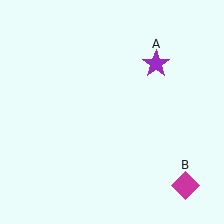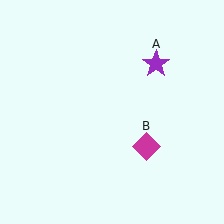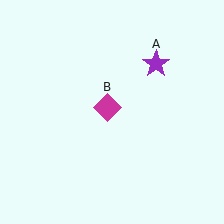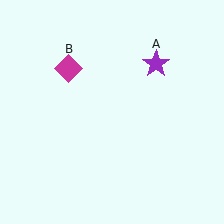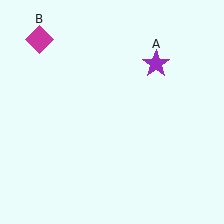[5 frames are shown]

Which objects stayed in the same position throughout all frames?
Purple star (object A) remained stationary.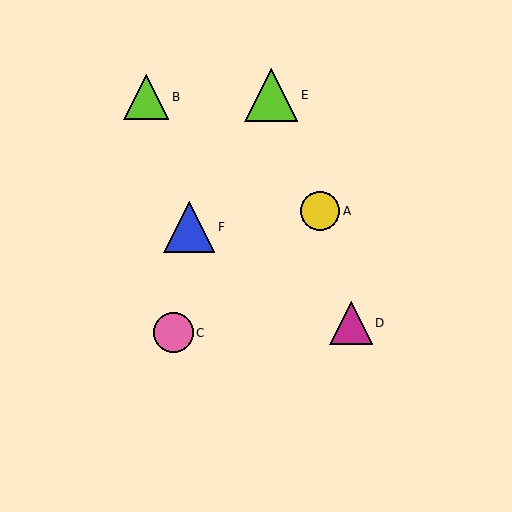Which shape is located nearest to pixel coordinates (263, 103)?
The lime triangle (labeled E) at (271, 95) is nearest to that location.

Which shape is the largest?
The lime triangle (labeled E) is the largest.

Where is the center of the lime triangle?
The center of the lime triangle is at (271, 95).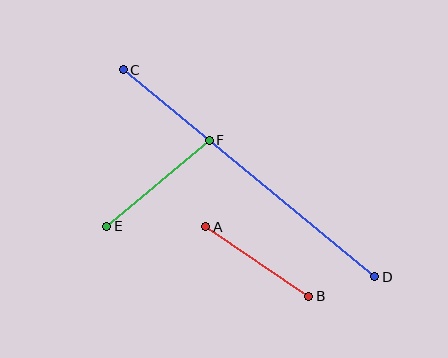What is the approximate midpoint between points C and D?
The midpoint is at approximately (249, 173) pixels.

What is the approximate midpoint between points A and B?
The midpoint is at approximately (257, 261) pixels.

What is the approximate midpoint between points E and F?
The midpoint is at approximately (158, 183) pixels.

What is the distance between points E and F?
The distance is approximately 134 pixels.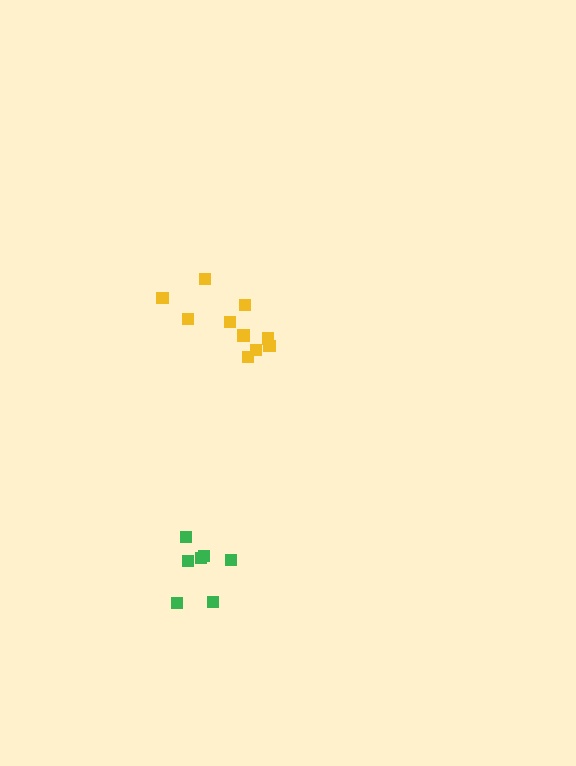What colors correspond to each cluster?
The clusters are colored: green, yellow.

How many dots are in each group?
Group 1: 7 dots, Group 2: 10 dots (17 total).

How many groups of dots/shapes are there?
There are 2 groups.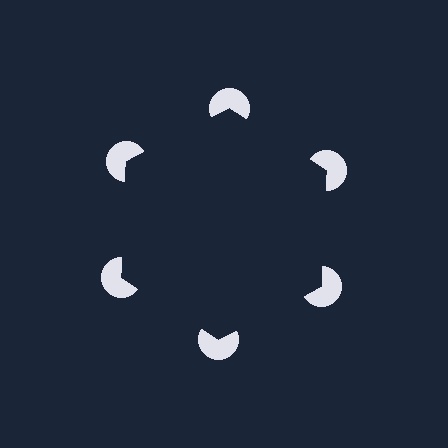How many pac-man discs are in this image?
There are 6 — one at each vertex of the illusory hexagon.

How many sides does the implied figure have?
6 sides.